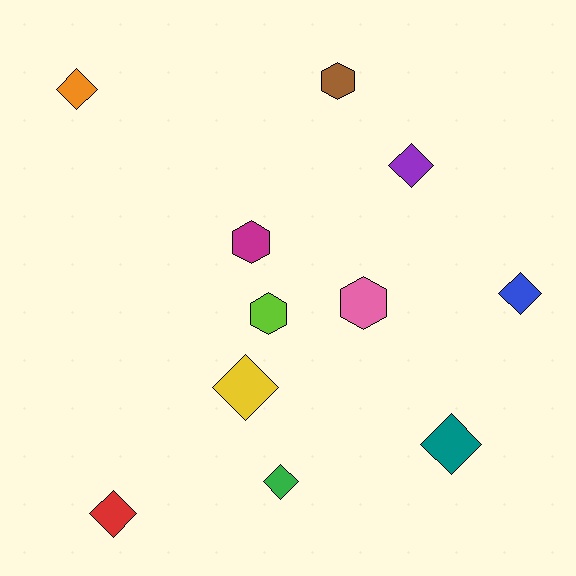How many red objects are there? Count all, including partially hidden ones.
There is 1 red object.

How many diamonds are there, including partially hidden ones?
There are 7 diamonds.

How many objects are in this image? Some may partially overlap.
There are 11 objects.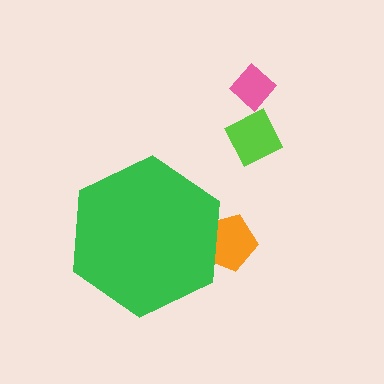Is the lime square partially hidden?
No, the lime square is fully visible.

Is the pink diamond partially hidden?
No, the pink diamond is fully visible.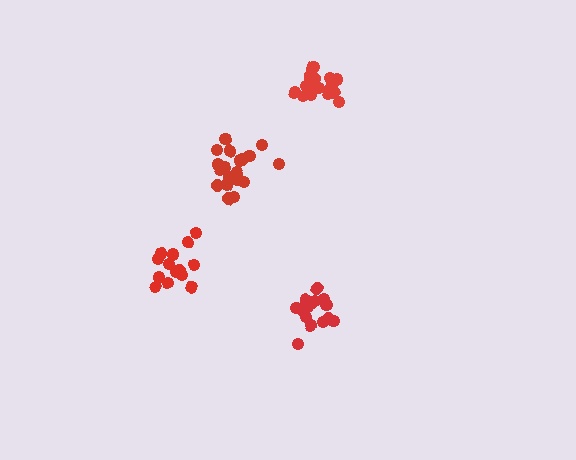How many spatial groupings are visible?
There are 4 spatial groupings.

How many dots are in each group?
Group 1: 16 dots, Group 2: 20 dots, Group 3: 18 dots, Group 4: 14 dots (68 total).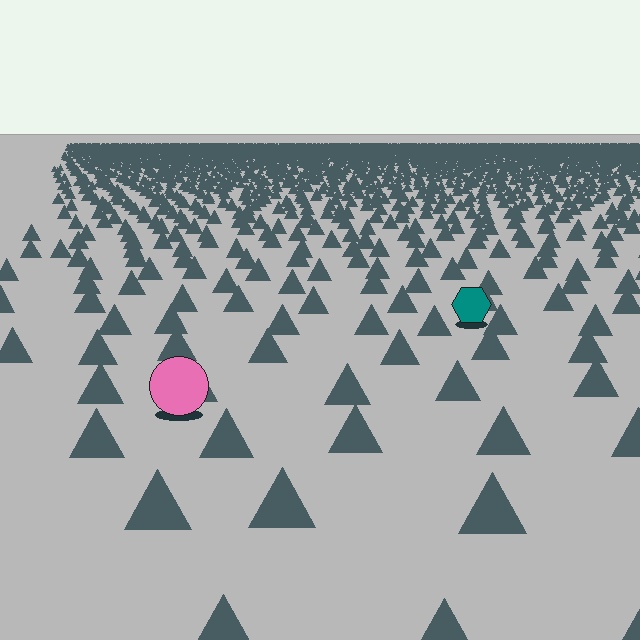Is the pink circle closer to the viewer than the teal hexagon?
Yes. The pink circle is closer — you can tell from the texture gradient: the ground texture is coarser near it.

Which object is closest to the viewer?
The pink circle is closest. The texture marks near it are larger and more spread out.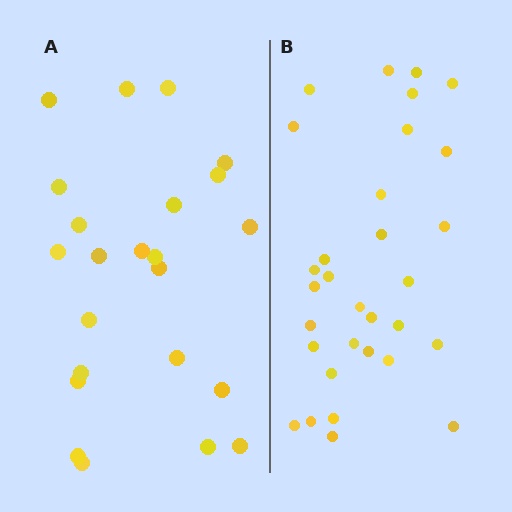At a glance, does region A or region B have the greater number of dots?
Region B (the right region) has more dots.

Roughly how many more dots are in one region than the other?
Region B has roughly 8 or so more dots than region A.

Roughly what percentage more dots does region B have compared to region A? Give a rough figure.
About 35% more.